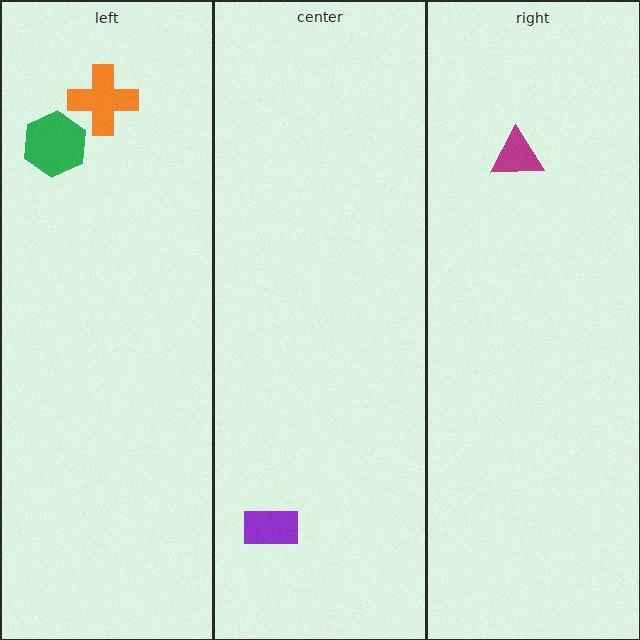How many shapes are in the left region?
2.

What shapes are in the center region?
The purple rectangle.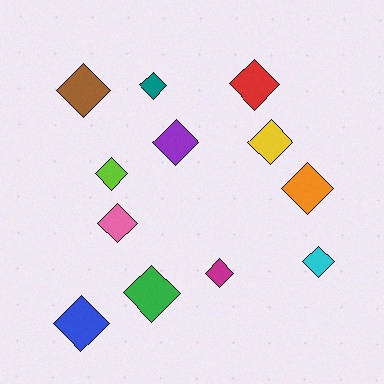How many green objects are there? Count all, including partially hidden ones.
There is 1 green object.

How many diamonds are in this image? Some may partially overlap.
There are 12 diamonds.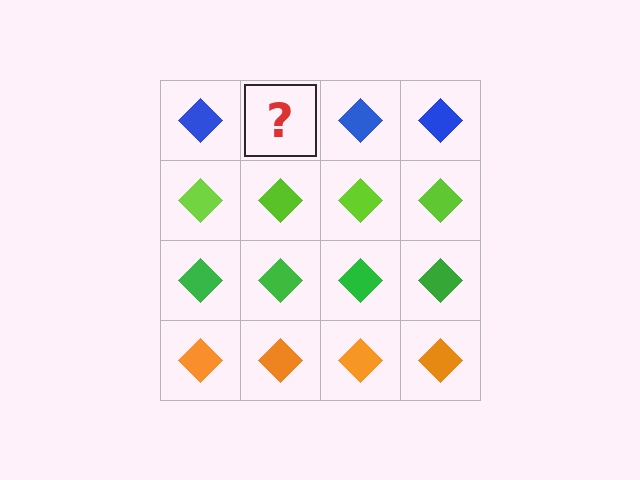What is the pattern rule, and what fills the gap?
The rule is that each row has a consistent color. The gap should be filled with a blue diamond.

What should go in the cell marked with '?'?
The missing cell should contain a blue diamond.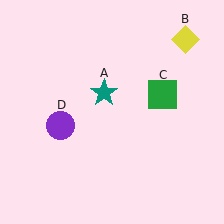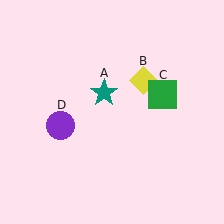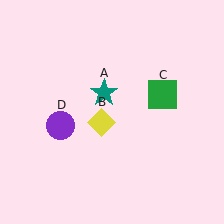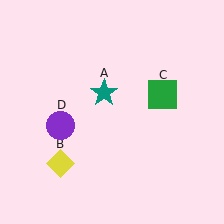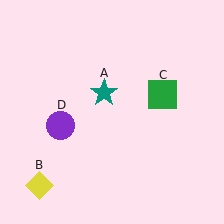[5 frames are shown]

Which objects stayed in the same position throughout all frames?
Teal star (object A) and green square (object C) and purple circle (object D) remained stationary.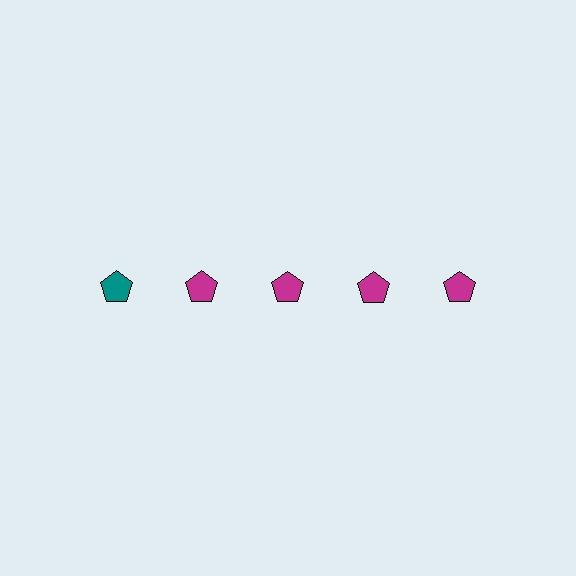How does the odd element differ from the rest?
It has a different color: teal instead of magenta.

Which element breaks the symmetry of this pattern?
The teal pentagon in the top row, leftmost column breaks the symmetry. All other shapes are magenta pentagons.